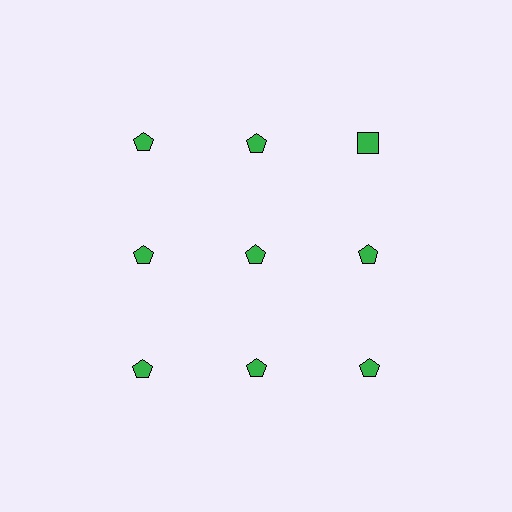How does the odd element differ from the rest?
It has a different shape: square instead of pentagon.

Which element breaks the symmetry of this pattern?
The green square in the top row, center column breaks the symmetry. All other shapes are green pentagons.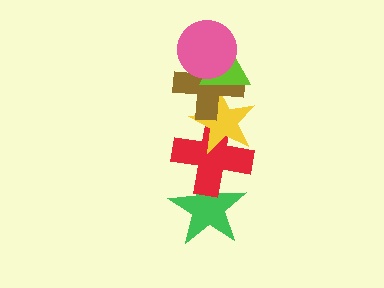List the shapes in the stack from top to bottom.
From top to bottom: the pink circle, the lime triangle, the brown cross, the yellow star, the red cross, the green star.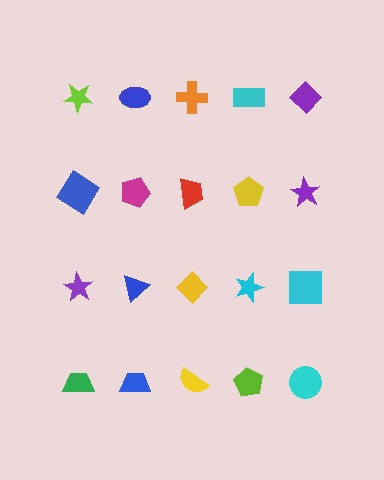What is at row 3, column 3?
A yellow diamond.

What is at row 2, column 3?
A red trapezoid.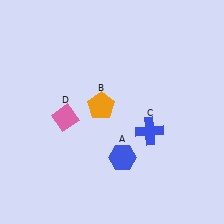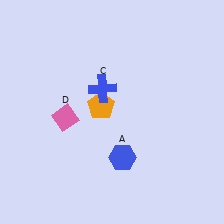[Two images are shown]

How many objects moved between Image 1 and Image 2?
1 object moved between the two images.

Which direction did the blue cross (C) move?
The blue cross (C) moved left.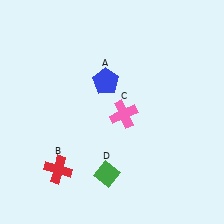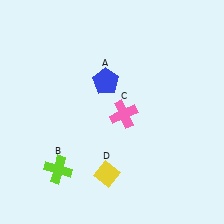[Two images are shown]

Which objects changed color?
B changed from red to lime. D changed from green to yellow.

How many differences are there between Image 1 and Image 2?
There are 2 differences between the two images.